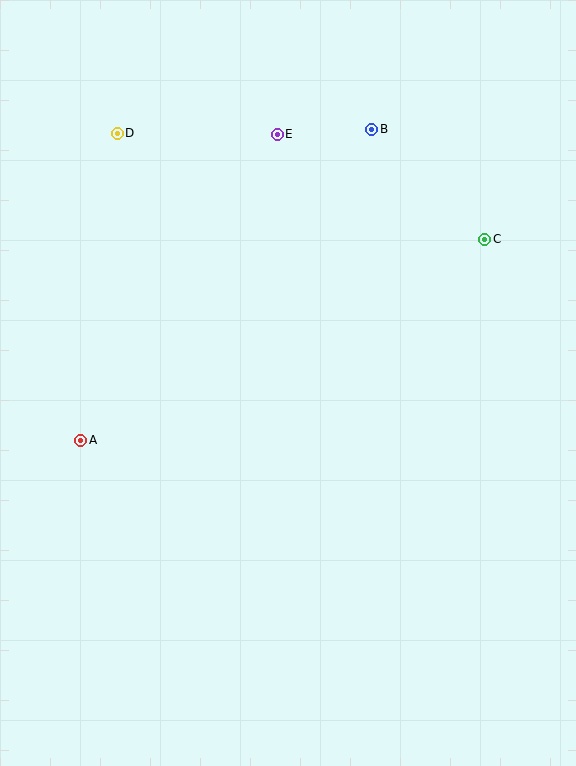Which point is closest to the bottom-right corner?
Point C is closest to the bottom-right corner.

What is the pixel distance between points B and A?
The distance between B and A is 426 pixels.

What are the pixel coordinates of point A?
Point A is at (81, 440).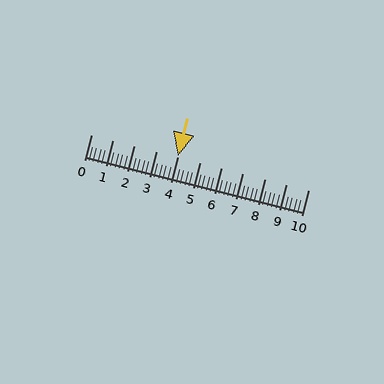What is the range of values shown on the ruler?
The ruler shows values from 0 to 10.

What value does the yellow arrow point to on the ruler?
The yellow arrow points to approximately 4.0.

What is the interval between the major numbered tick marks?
The major tick marks are spaced 1 units apart.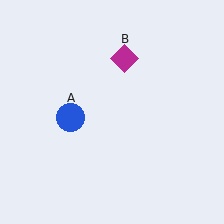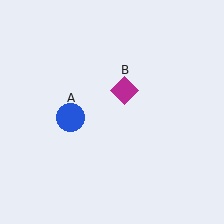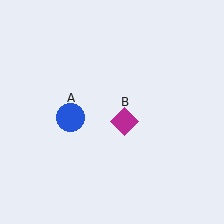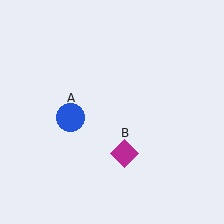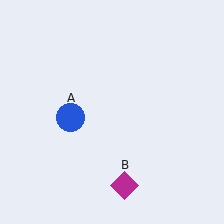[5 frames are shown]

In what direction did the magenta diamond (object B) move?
The magenta diamond (object B) moved down.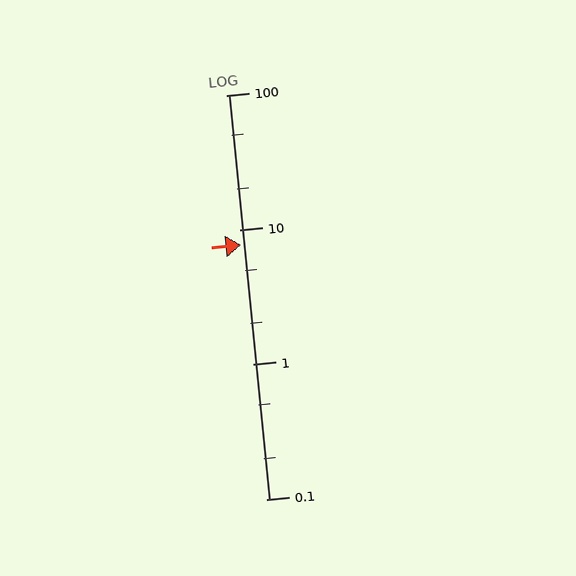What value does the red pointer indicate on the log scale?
The pointer indicates approximately 7.7.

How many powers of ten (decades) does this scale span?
The scale spans 3 decades, from 0.1 to 100.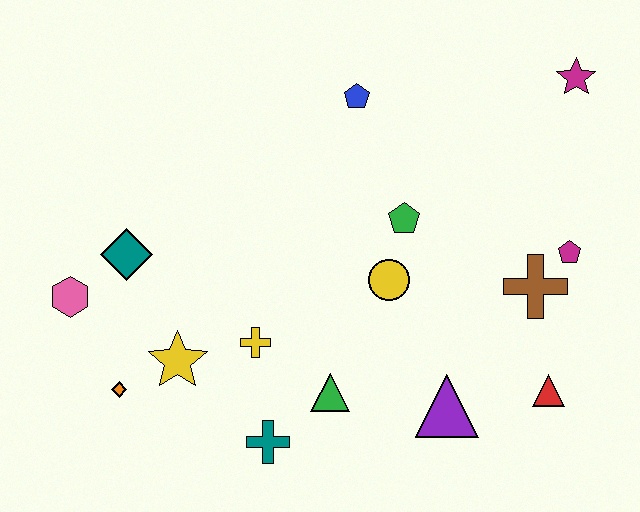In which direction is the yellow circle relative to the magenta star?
The yellow circle is below the magenta star.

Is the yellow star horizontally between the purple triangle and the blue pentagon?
No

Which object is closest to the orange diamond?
The yellow star is closest to the orange diamond.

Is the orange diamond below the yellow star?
Yes